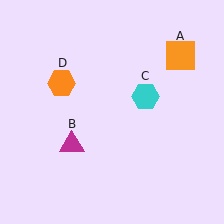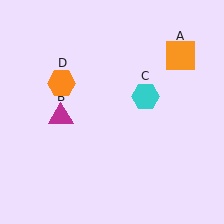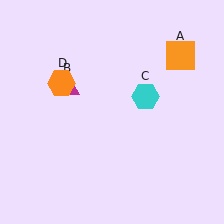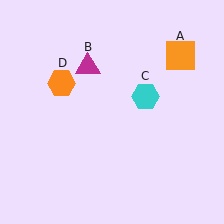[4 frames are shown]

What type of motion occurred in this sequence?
The magenta triangle (object B) rotated clockwise around the center of the scene.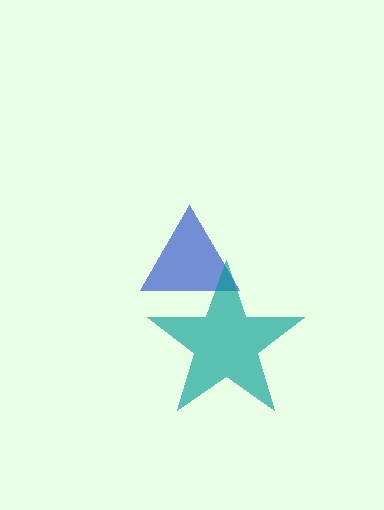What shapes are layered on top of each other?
The layered shapes are: a blue triangle, a teal star.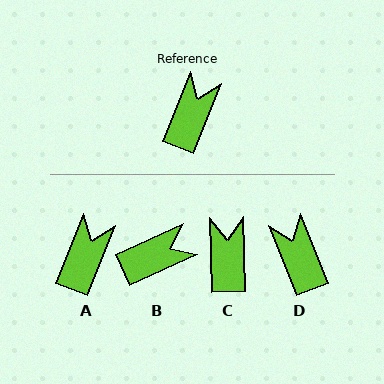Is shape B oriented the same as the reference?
No, it is off by about 44 degrees.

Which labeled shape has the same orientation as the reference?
A.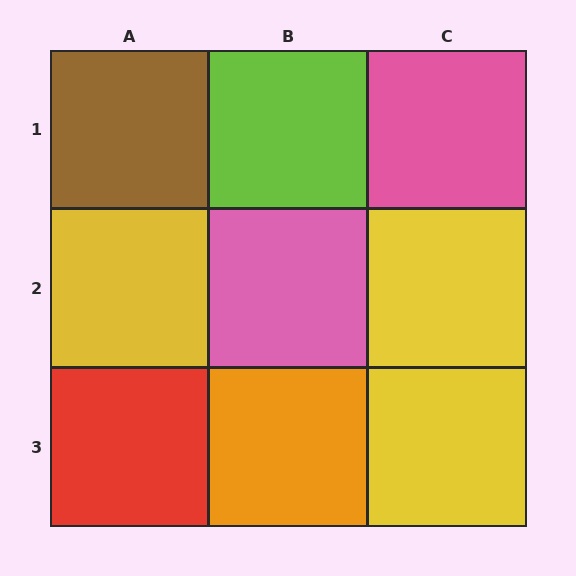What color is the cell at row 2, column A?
Yellow.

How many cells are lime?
1 cell is lime.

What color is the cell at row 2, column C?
Yellow.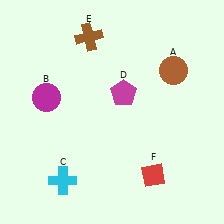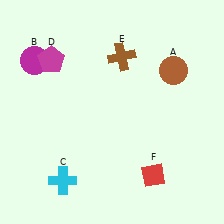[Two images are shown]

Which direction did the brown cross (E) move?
The brown cross (E) moved right.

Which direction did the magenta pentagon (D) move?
The magenta pentagon (D) moved left.